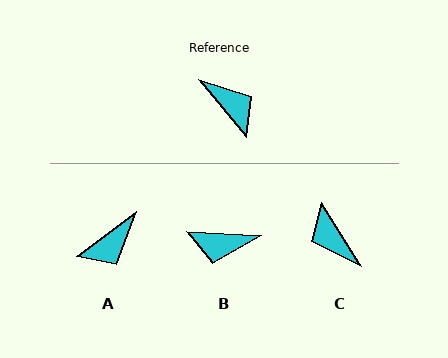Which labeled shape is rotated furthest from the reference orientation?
C, about 172 degrees away.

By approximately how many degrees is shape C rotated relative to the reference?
Approximately 172 degrees counter-clockwise.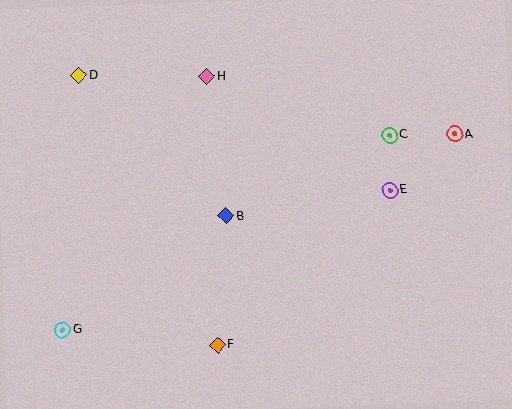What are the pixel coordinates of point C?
Point C is at (390, 135).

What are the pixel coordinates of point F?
Point F is at (218, 345).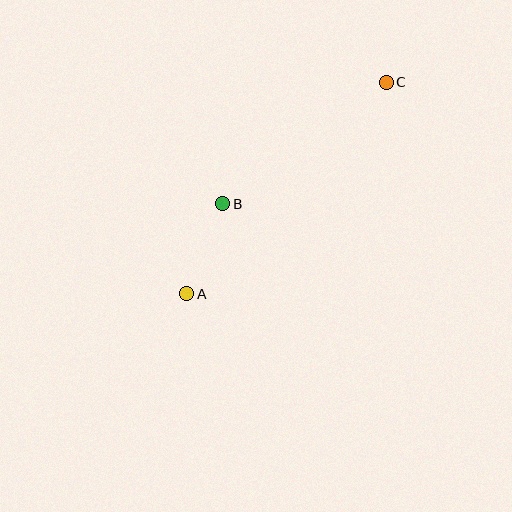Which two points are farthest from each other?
Points A and C are farthest from each other.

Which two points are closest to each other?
Points A and B are closest to each other.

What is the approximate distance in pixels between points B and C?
The distance between B and C is approximately 204 pixels.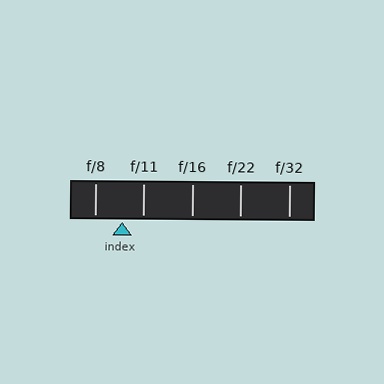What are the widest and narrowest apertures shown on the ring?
The widest aperture shown is f/8 and the narrowest is f/32.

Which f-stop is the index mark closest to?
The index mark is closest to f/11.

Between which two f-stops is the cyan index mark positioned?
The index mark is between f/8 and f/11.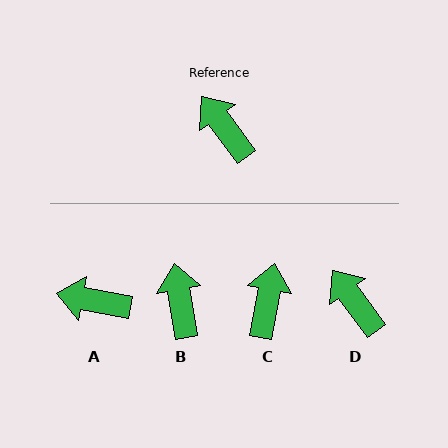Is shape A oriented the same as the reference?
No, it is off by about 43 degrees.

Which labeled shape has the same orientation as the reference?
D.